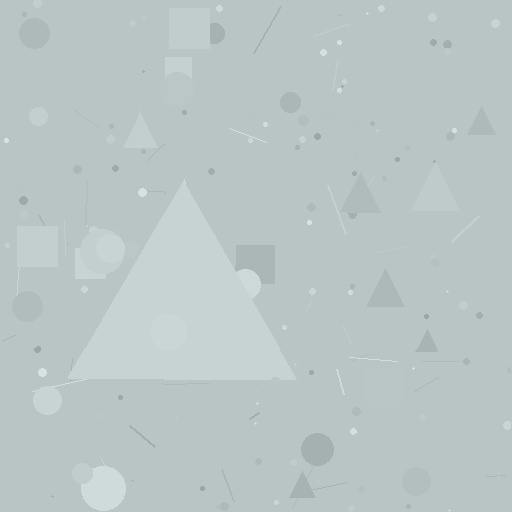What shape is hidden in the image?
A triangle is hidden in the image.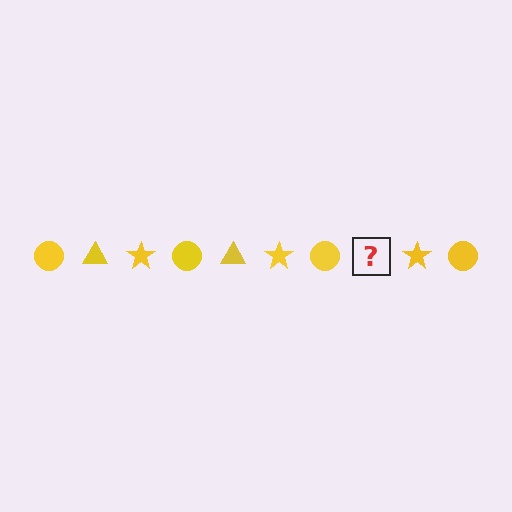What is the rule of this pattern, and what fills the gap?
The rule is that the pattern cycles through circle, triangle, star shapes in yellow. The gap should be filled with a yellow triangle.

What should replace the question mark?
The question mark should be replaced with a yellow triangle.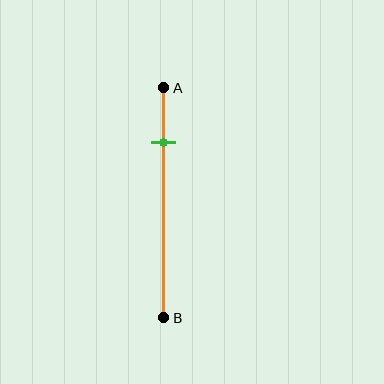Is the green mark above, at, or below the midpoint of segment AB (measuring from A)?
The green mark is above the midpoint of segment AB.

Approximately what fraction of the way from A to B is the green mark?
The green mark is approximately 25% of the way from A to B.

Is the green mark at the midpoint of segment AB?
No, the mark is at about 25% from A, not at the 50% midpoint.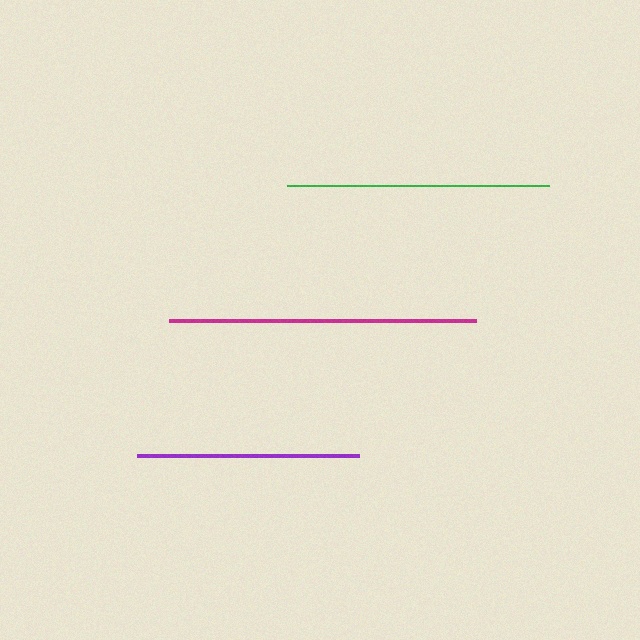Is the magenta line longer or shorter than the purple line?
The magenta line is longer than the purple line.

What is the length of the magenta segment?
The magenta segment is approximately 306 pixels long.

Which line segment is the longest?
The magenta line is the longest at approximately 306 pixels.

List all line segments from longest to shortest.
From longest to shortest: magenta, green, purple.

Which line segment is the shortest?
The purple line is the shortest at approximately 221 pixels.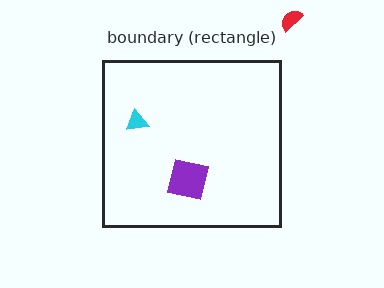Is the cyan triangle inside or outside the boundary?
Inside.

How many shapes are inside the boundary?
2 inside, 1 outside.